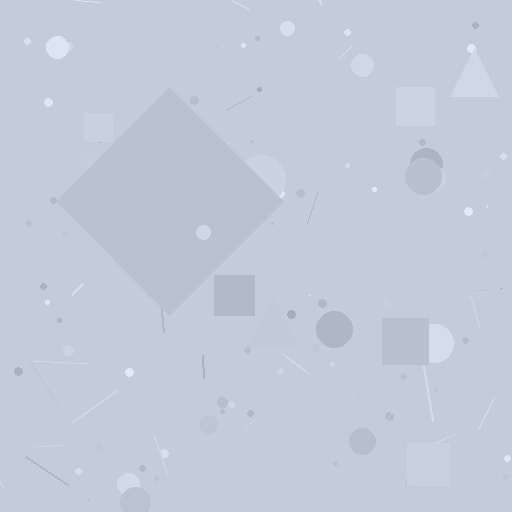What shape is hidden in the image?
A diamond is hidden in the image.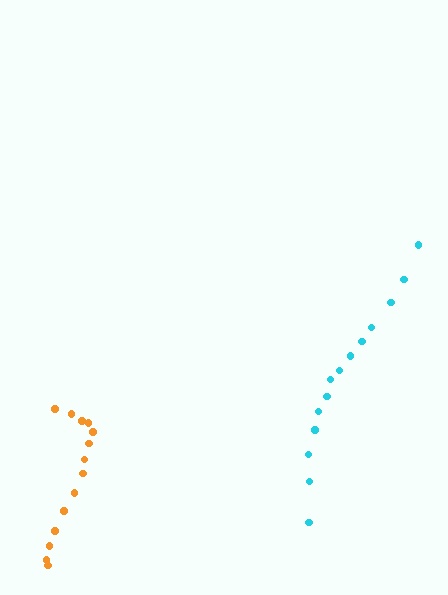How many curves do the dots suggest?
There are 2 distinct paths.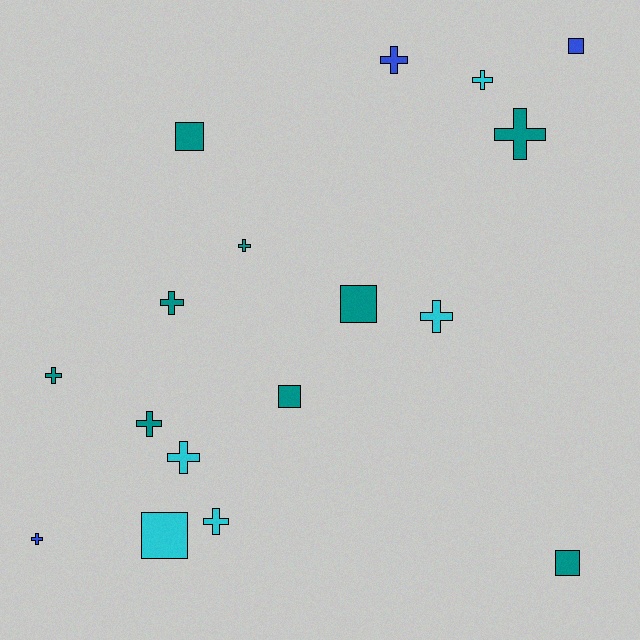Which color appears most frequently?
Teal, with 9 objects.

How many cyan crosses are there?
There are 4 cyan crosses.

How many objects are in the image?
There are 17 objects.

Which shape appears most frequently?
Cross, with 11 objects.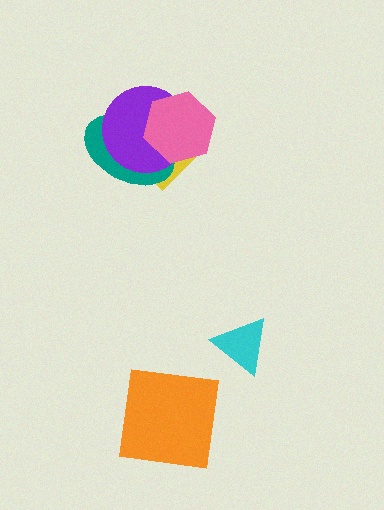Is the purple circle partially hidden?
Yes, it is partially covered by another shape.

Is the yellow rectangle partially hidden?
Yes, it is partially covered by another shape.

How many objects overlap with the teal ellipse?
3 objects overlap with the teal ellipse.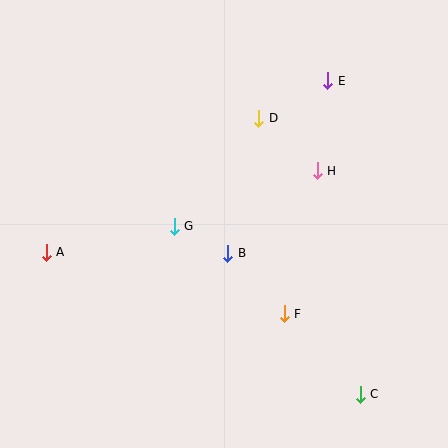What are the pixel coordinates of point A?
Point A is at (46, 252).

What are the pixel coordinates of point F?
Point F is at (284, 314).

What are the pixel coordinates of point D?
Point D is at (259, 118).